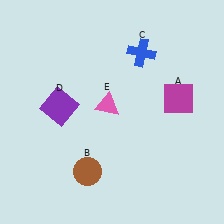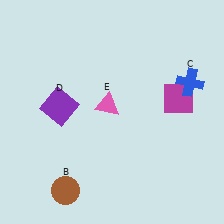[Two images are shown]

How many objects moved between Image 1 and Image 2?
2 objects moved between the two images.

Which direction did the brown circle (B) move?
The brown circle (B) moved left.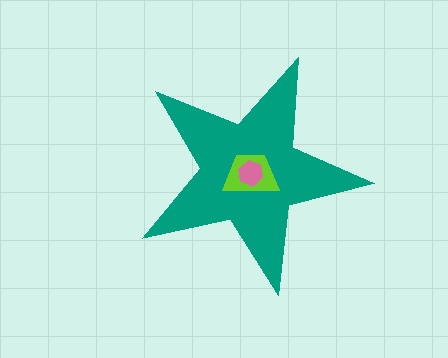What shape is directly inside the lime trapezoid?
The pink hexagon.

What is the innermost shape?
The pink hexagon.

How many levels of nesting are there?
3.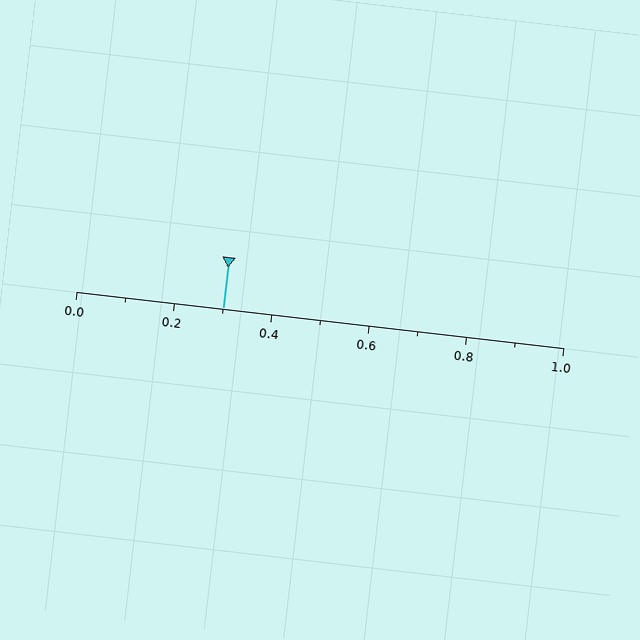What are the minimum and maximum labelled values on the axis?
The axis runs from 0.0 to 1.0.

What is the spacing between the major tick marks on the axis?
The major ticks are spaced 0.2 apart.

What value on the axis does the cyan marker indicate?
The marker indicates approximately 0.3.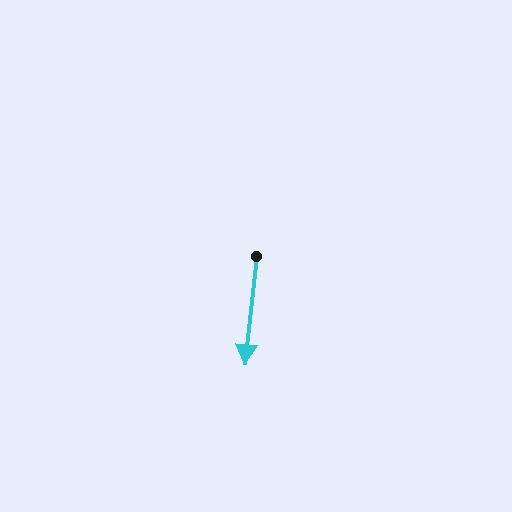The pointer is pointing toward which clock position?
Roughly 6 o'clock.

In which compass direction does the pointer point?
South.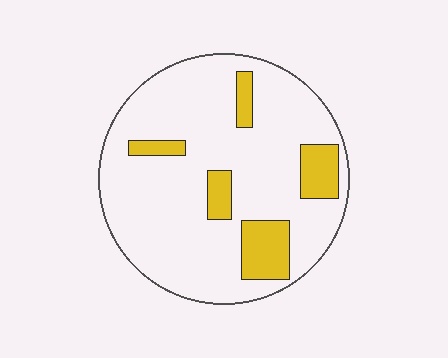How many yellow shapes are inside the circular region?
5.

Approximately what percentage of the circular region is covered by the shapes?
Approximately 15%.